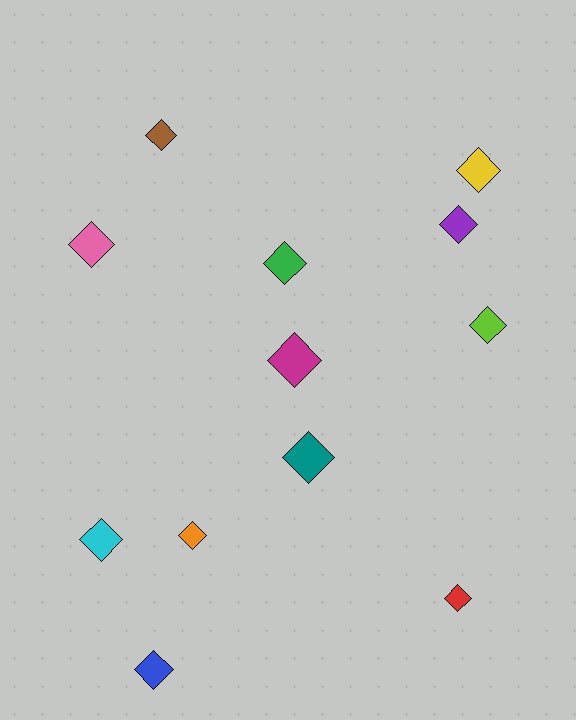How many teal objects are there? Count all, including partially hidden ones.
There is 1 teal object.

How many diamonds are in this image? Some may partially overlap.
There are 12 diamonds.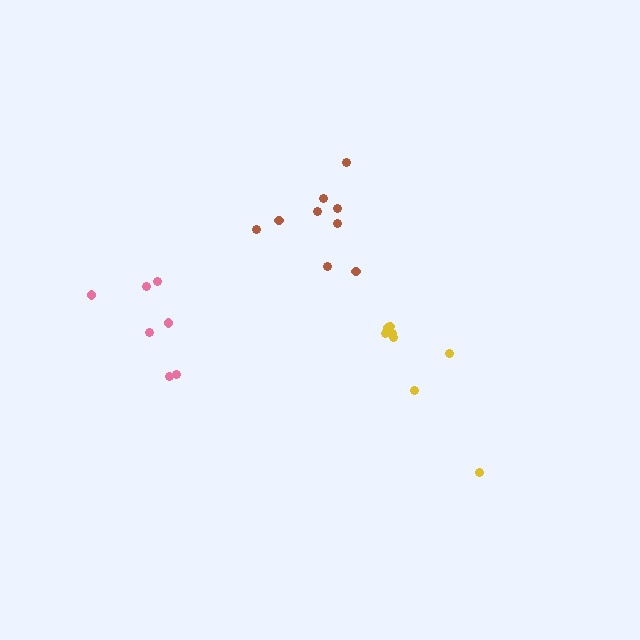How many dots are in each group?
Group 1: 8 dots, Group 2: 9 dots, Group 3: 7 dots (24 total).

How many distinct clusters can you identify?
There are 3 distinct clusters.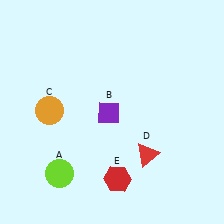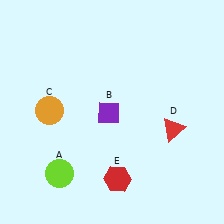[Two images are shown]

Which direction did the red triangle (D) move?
The red triangle (D) moved right.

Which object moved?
The red triangle (D) moved right.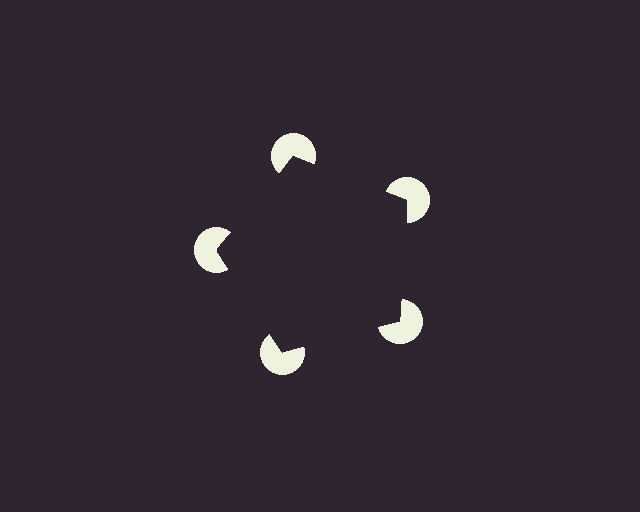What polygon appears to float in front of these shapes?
An illusory pentagon — its edges are inferred from the aligned wedge cuts in the pac-man discs, not physically drawn.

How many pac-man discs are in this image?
There are 5 — one at each vertex of the illusory pentagon.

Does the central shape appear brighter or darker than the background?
It typically appears slightly darker than the background, even though no actual brightness change is drawn.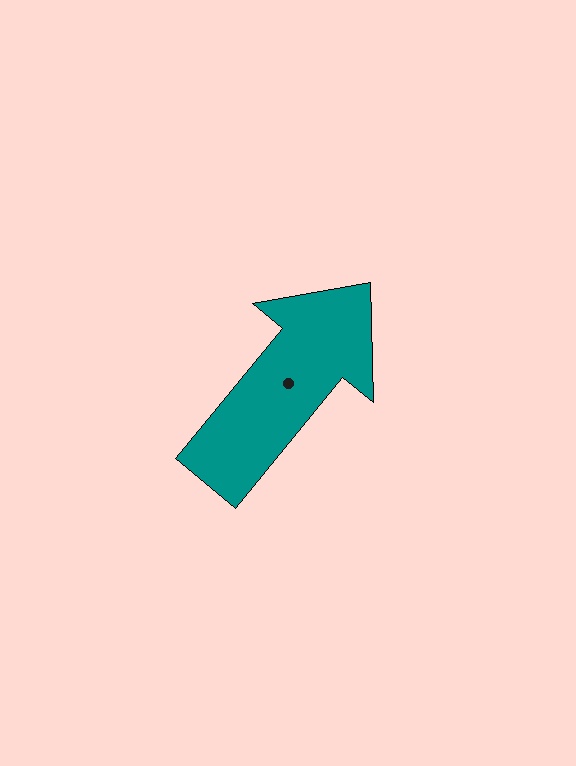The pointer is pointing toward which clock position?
Roughly 1 o'clock.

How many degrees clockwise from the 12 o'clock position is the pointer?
Approximately 39 degrees.